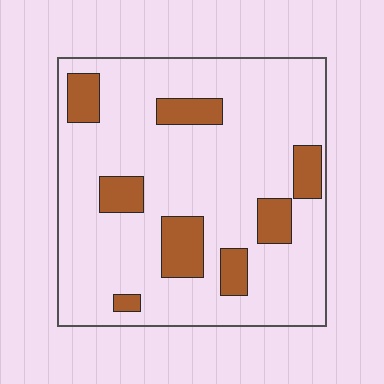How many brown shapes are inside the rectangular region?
8.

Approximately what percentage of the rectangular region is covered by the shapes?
Approximately 20%.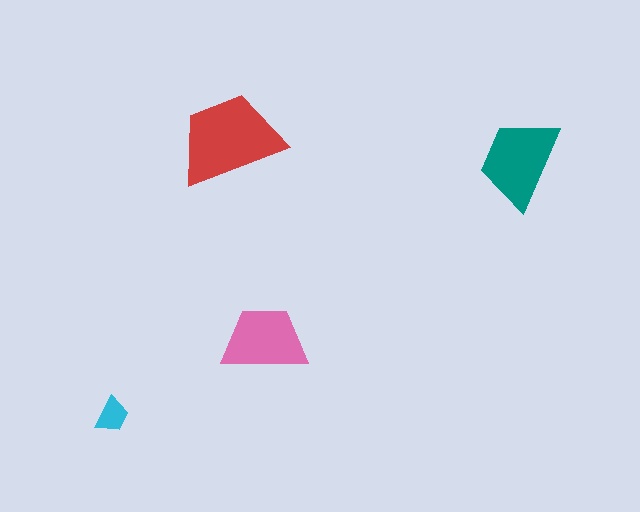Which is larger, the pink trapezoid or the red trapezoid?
The red one.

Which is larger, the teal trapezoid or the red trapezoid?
The red one.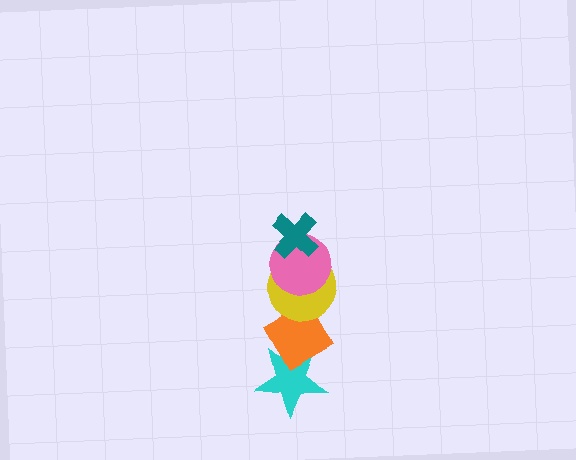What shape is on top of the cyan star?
The orange diamond is on top of the cyan star.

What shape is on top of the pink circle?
The teal cross is on top of the pink circle.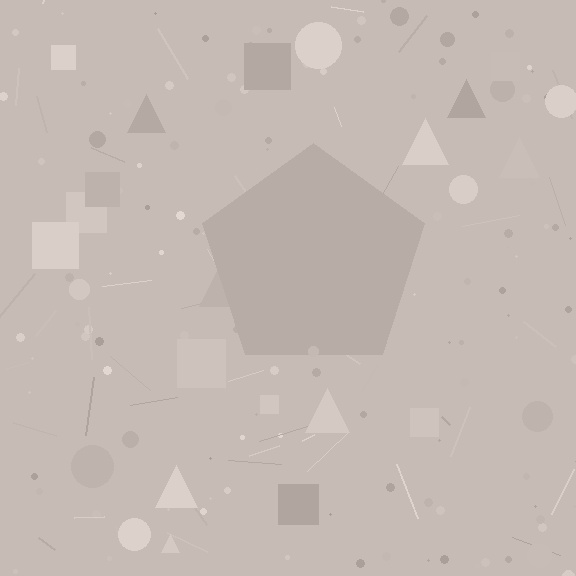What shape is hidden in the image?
A pentagon is hidden in the image.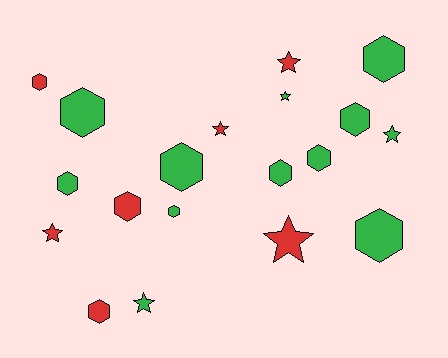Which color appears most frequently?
Green, with 12 objects.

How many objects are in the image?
There are 19 objects.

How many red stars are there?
There are 4 red stars.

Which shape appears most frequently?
Hexagon, with 12 objects.